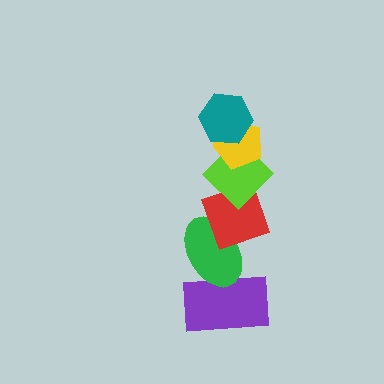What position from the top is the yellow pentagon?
The yellow pentagon is 2nd from the top.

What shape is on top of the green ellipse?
The red diamond is on top of the green ellipse.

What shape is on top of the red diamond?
The lime diamond is on top of the red diamond.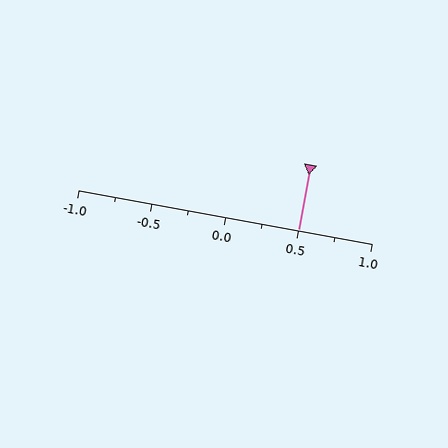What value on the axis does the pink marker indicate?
The marker indicates approximately 0.5.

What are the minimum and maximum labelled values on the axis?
The axis runs from -1.0 to 1.0.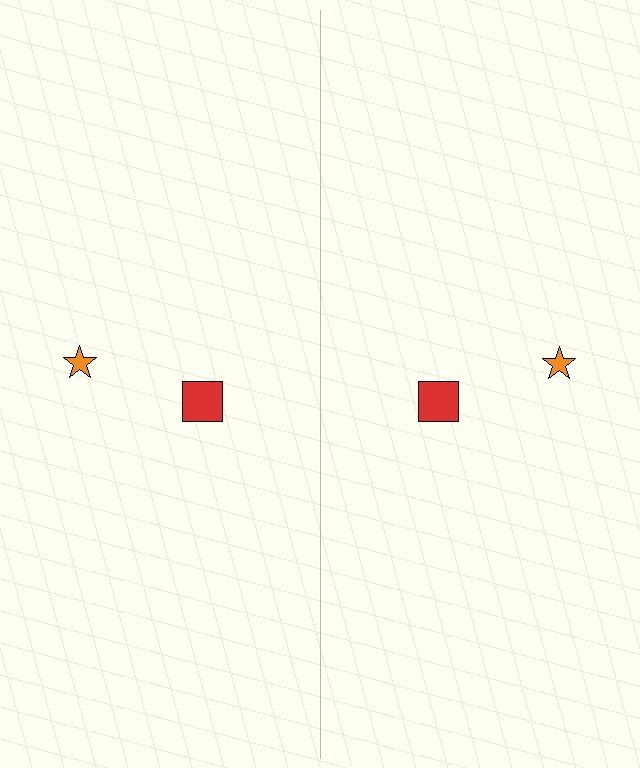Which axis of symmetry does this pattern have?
The pattern has a vertical axis of symmetry running through the center of the image.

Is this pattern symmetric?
Yes, this pattern has bilateral (reflection) symmetry.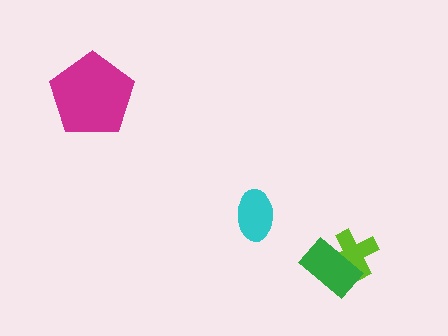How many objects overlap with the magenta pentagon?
0 objects overlap with the magenta pentagon.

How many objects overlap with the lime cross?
1 object overlaps with the lime cross.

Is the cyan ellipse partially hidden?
No, no other shape covers it.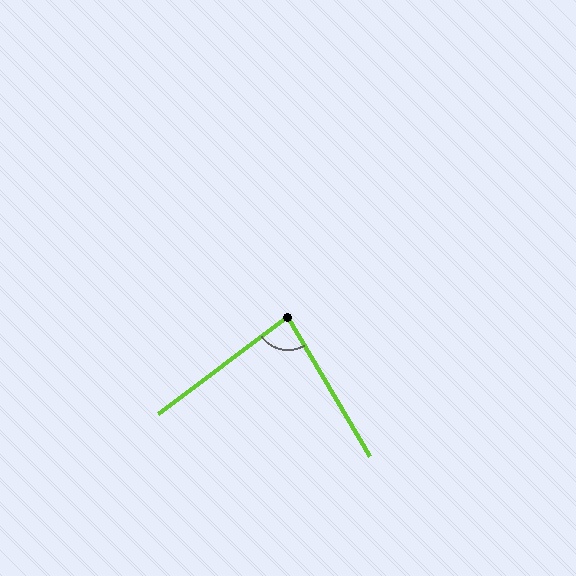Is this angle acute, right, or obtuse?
It is acute.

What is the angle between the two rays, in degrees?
Approximately 83 degrees.